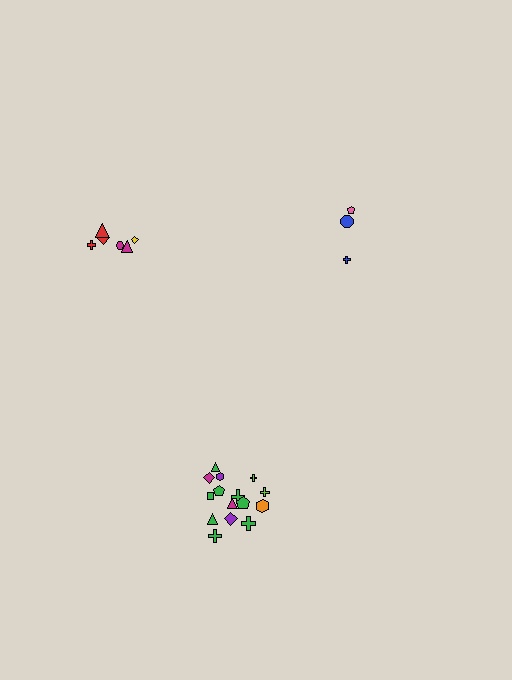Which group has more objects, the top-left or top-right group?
The top-left group.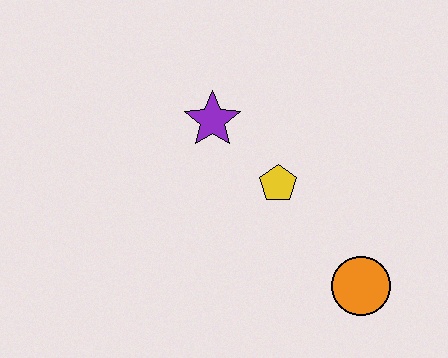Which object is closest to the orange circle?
The yellow pentagon is closest to the orange circle.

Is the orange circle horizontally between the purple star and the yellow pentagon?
No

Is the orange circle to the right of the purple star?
Yes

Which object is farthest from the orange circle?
The purple star is farthest from the orange circle.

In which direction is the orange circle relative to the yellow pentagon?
The orange circle is below the yellow pentagon.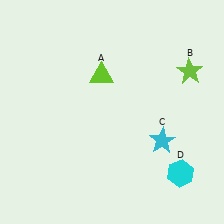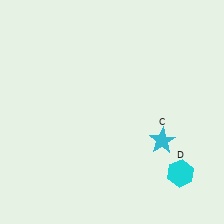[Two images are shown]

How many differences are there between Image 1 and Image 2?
There are 2 differences between the two images.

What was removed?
The lime triangle (A), the lime star (B) were removed in Image 2.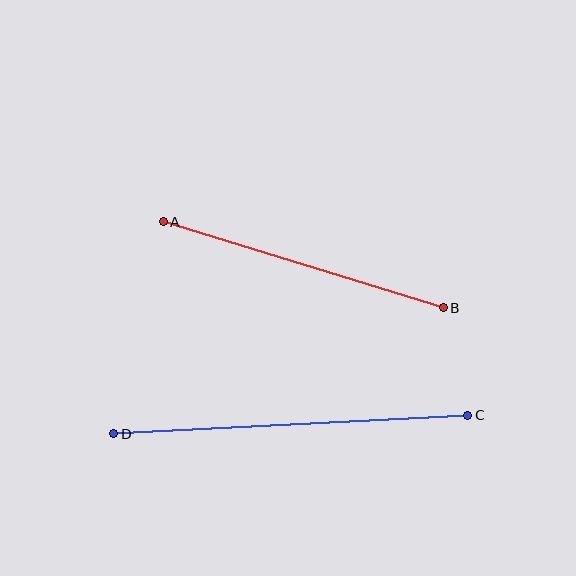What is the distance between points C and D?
The distance is approximately 354 pixels.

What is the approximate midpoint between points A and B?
The midpoint is at approximately (303, 265) pixels.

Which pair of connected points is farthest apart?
Points C and D are farthest apart.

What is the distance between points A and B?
The distance is approximately 293 pixels.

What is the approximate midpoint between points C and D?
The midpoint is at approximately (291, 424) pixels.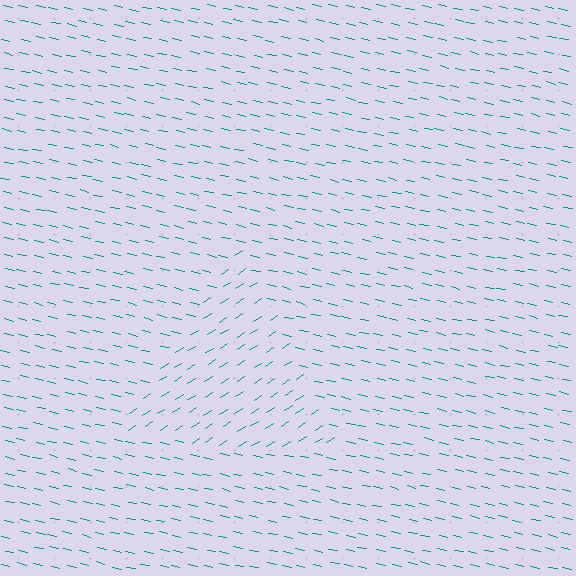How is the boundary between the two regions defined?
The boundary is defined purely by a change in line orientation (approximately 45 degrees difference). All lines are the same color and thickness.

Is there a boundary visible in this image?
Yes, there is a texture boundary formed by a change in line orientation.